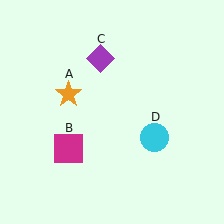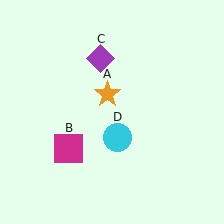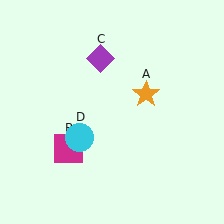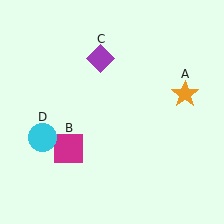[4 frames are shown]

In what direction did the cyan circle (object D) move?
The cyan circle (object D) moved left.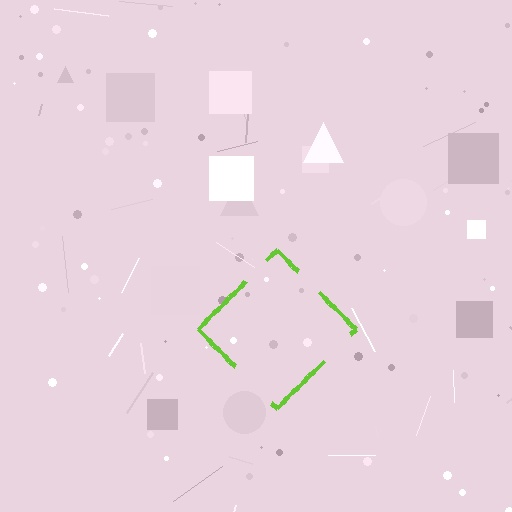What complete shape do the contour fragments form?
The contour fragments form a diamond.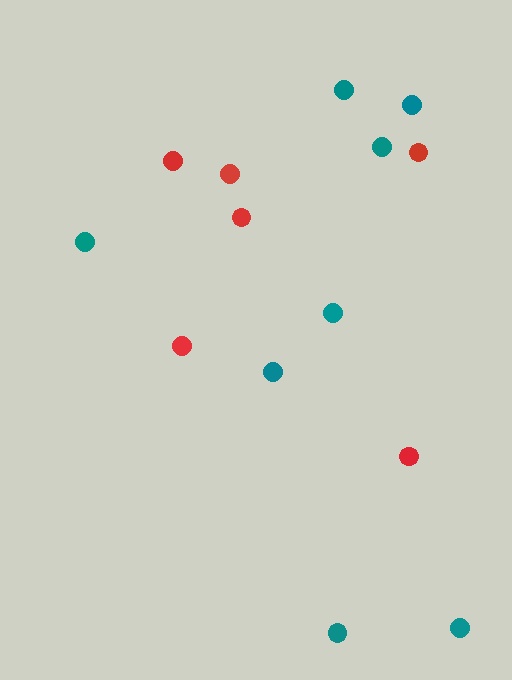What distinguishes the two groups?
There are 2 groups: one group of red circles (6) and one group of teal circles (8).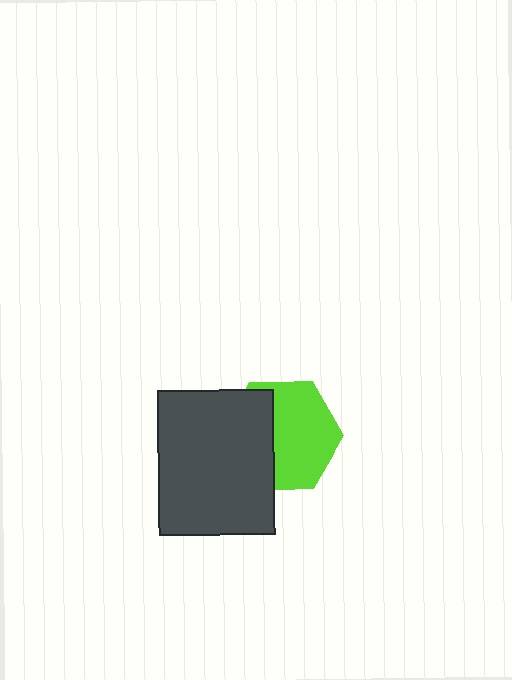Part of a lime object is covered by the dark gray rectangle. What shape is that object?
It is a hexagon.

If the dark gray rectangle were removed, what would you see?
You would see the complete lime hexagon.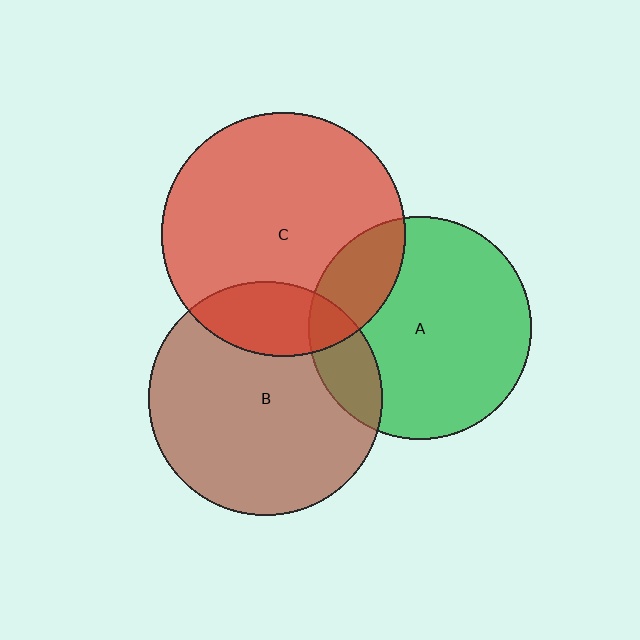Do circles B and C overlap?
Yes.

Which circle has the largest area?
Circle C (red).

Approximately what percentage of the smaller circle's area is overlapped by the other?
Approximately 20%.